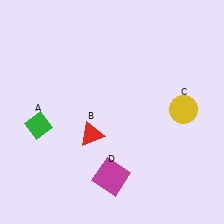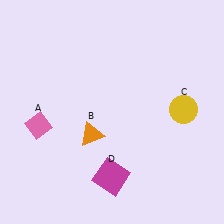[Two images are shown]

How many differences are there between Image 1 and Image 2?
There are 2 differences between the two images.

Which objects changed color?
A changed from green to pink. B changed from red to orange.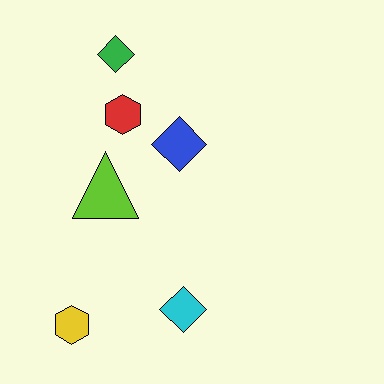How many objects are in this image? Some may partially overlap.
There are 6 objects.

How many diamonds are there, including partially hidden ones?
There are 3 diamonds.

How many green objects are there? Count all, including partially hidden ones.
There is 1 green object.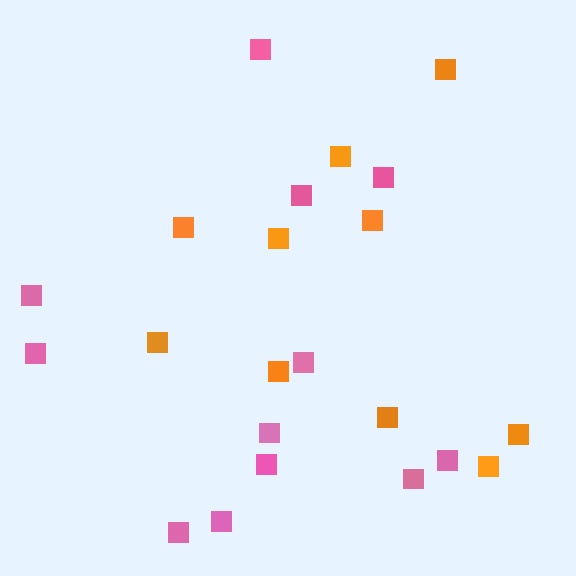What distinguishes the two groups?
There are 2 groups: one group of pink squares (12) and one group of orange squares (10).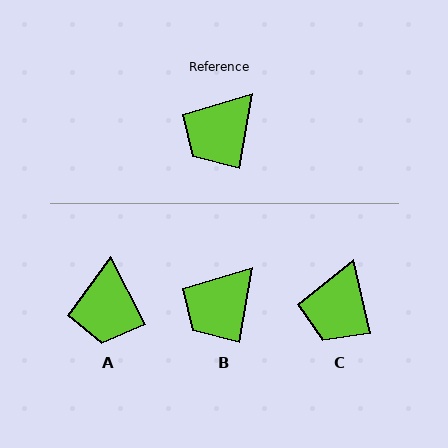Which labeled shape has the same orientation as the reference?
B.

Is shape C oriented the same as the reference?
No, it is off by about 22 degrees.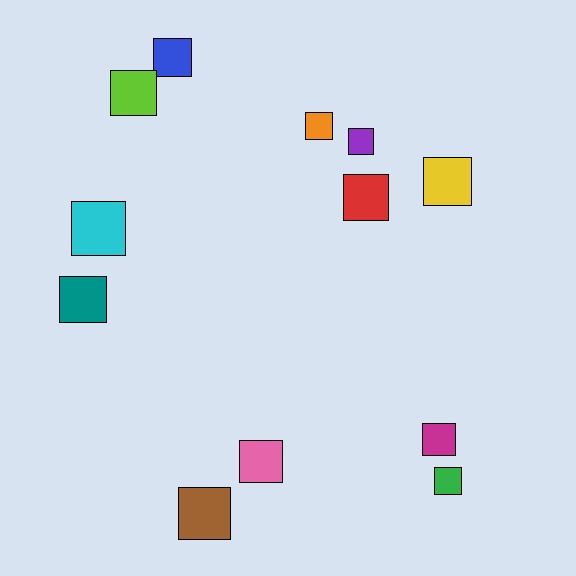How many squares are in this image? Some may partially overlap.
There are 12 squares.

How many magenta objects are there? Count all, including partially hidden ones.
There is 1 magenta object.